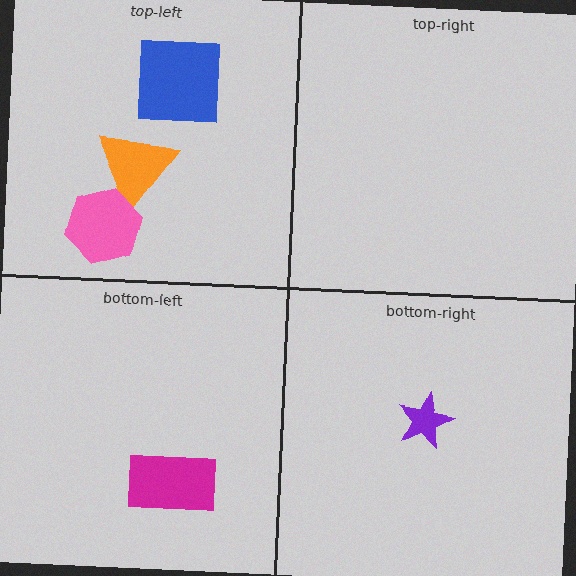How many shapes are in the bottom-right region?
1.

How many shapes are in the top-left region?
3.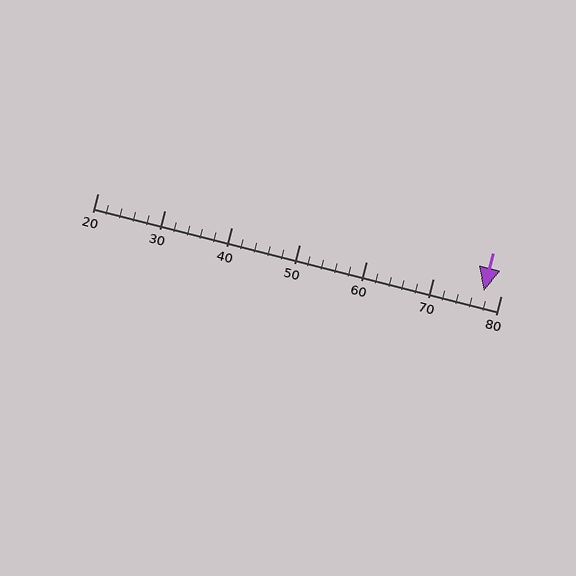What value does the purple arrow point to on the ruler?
The purple arrow points to approximately 78.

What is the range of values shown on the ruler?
The ruler shows values from 20 to 80.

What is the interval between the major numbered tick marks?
The major tick marks are spaced 10 units apart.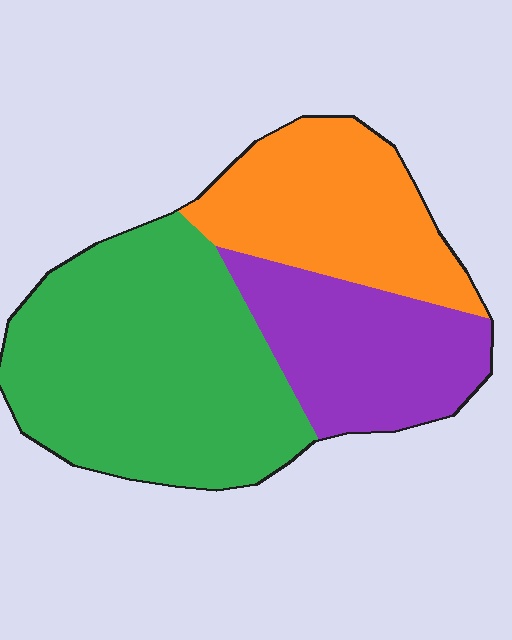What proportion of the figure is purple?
Purple covers roughly 25% of the figure.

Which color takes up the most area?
Green, at roughly 50%.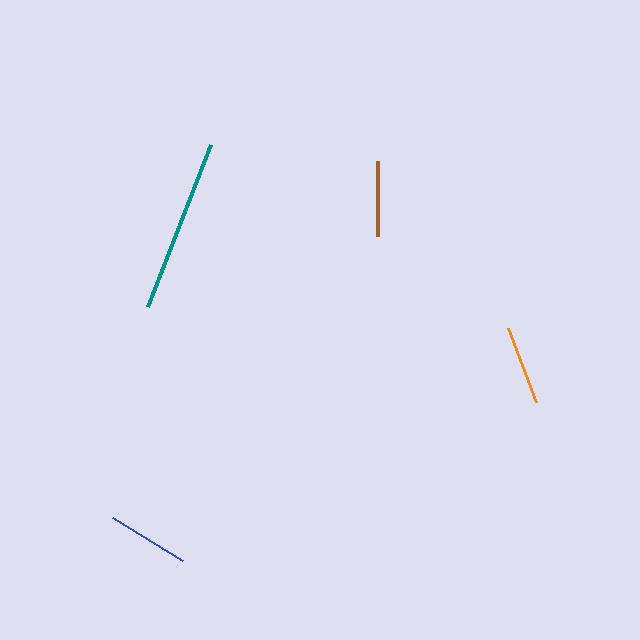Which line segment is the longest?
The teal line is the longest at approximately 174 pixels.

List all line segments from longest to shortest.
From longest to shortest: teal, blue, orange, brown.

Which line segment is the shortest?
The brown line is the shortest at approximately 75 pixels.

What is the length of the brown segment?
The brown segment is approximately 75 pixels long.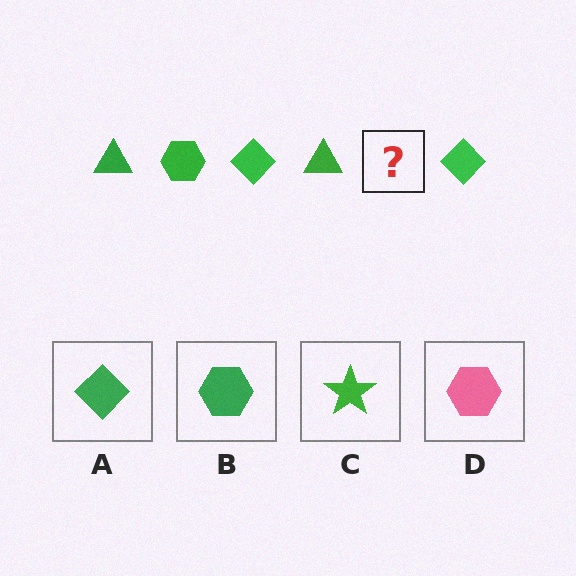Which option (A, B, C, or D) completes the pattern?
B.